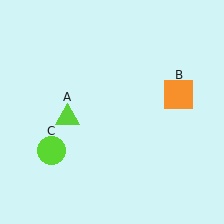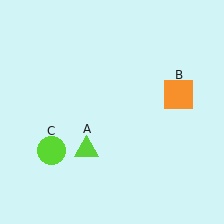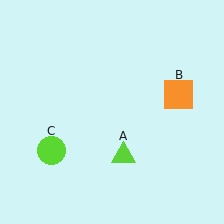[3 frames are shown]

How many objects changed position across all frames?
1 object changed position: lime triangle (object A).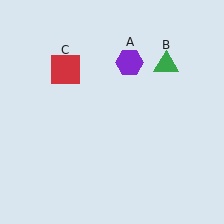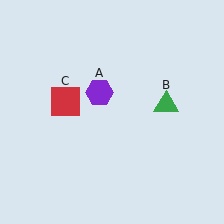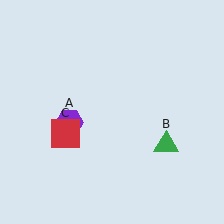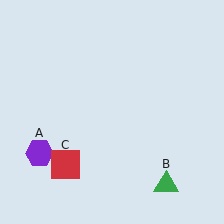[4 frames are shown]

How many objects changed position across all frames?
3 objects changed position: purple hexagon (object A), green triangle (object B), red square (object C).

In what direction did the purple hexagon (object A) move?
The purple hexagon (object A) moved down and to the left.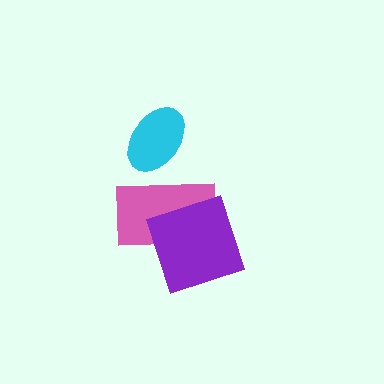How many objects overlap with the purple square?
1 object overlaps with the purple square.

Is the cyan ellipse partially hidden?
Yes, it is partially covered by another shape.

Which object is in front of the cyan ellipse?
The pink rectangle is in front of the cyan ellipse.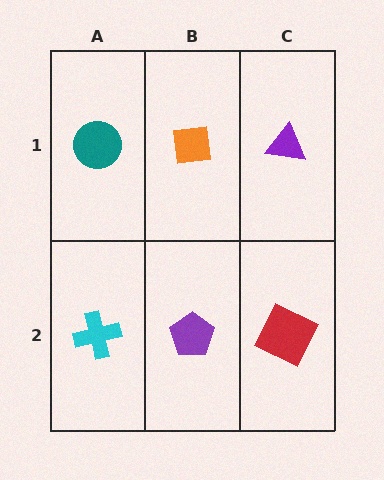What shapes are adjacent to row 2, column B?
An orange square (row 1, column B), a cyan cross (row 2, column A), a red square (row 2, column C).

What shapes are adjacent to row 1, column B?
A purple pentagon (row 2, column B), a teal circle (row 1, column A), a purple triangle (row 1, column C).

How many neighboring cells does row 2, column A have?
2.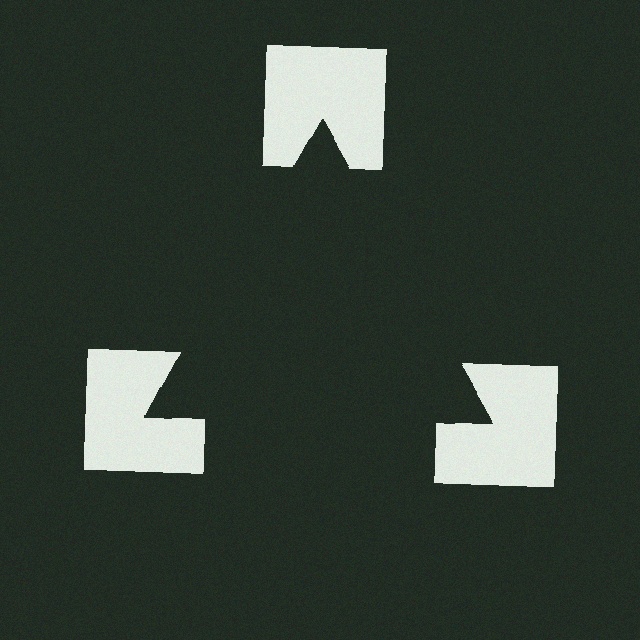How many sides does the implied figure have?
3 sides.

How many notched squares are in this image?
There are 3 — one at each vertex of the illusory triangle.